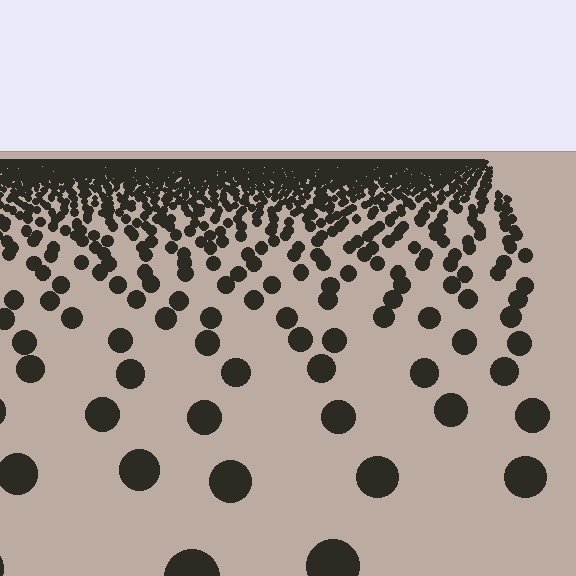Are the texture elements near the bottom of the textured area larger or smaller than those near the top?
Larger. Near the bottom, elements are closer to the viewer and appear at a bigger on-screen size.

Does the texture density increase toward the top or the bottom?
Density increases toward the top.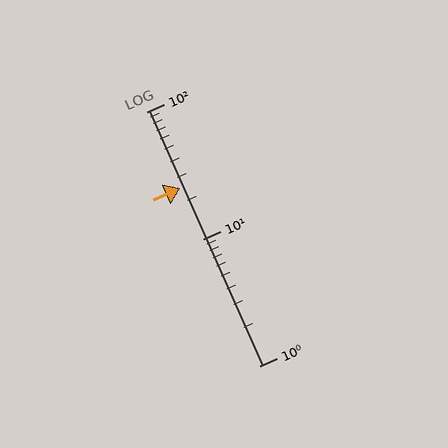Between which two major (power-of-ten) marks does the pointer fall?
The pointer is between 10 and 100.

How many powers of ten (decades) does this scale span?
The scale spans 2 decades, from 1 to 100.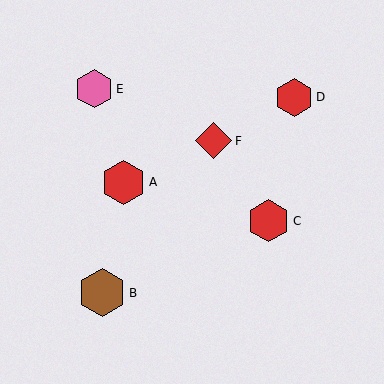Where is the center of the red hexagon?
The center of the red hexagon is at (294, 98).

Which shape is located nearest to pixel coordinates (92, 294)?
The brown hexagon (labeled B) at (102, 293) is nearest to that location.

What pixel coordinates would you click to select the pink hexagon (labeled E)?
Click at (94, 89) to select the pink hexagon E.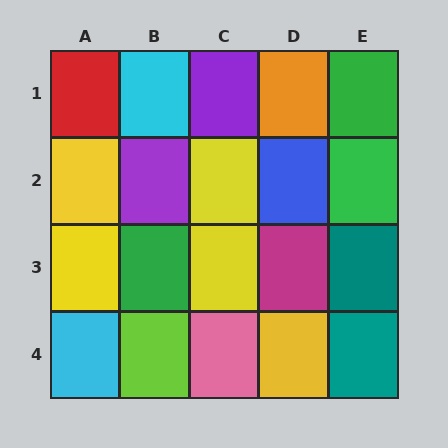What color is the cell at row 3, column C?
Yellow.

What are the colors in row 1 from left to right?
Red, cyan, purple, orange, green.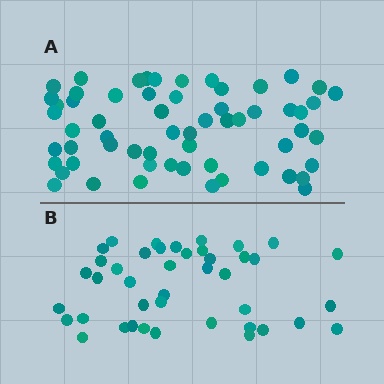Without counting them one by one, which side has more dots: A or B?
Region A (the top region) has more dots.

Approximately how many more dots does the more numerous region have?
Region A has approximately 20 more dots than region B.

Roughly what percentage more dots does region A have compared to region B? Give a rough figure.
About 45% more.